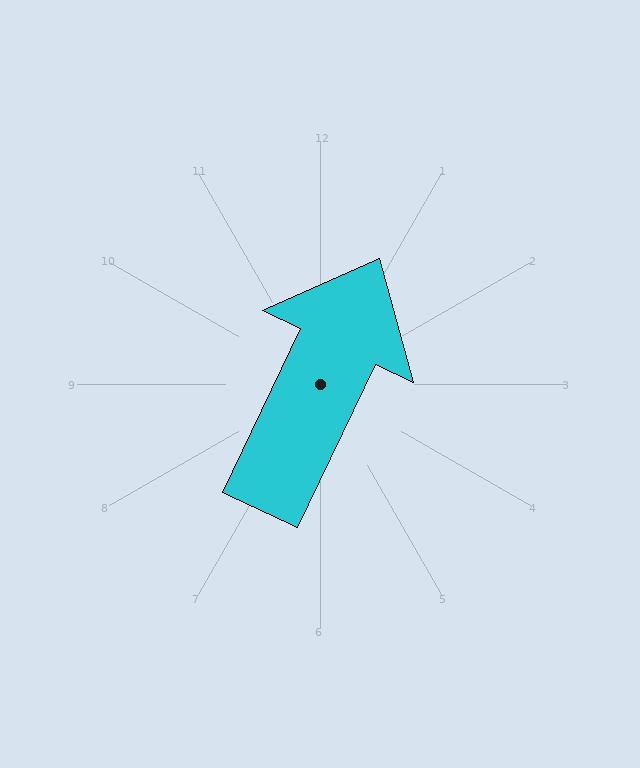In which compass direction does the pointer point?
Northeast.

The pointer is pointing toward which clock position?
Roughly 1 o'clock.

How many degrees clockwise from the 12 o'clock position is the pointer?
Approximately 25 degrees.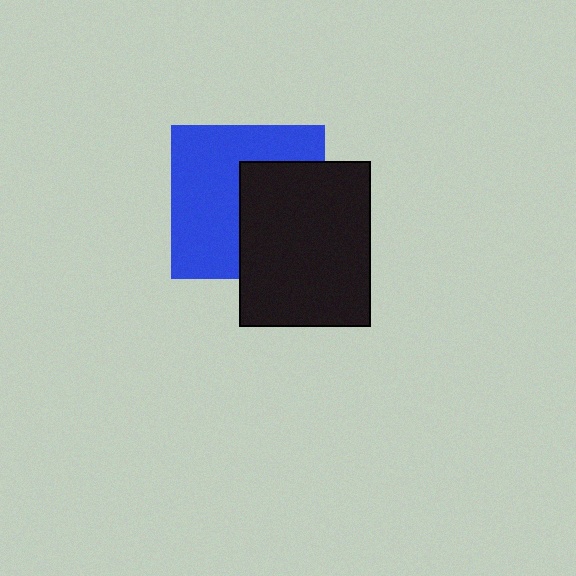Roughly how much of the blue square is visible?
About half of it is visible (roughly 57%).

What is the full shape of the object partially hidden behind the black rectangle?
The partially hidden object is a blue square.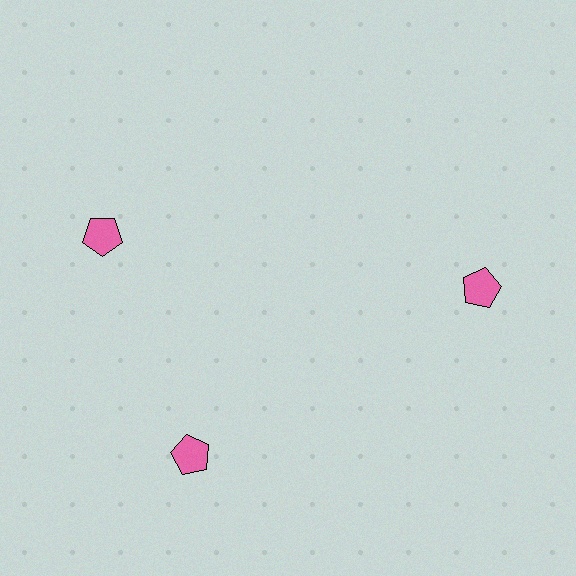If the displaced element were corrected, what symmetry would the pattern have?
It would have 3-fold rotational symmetry — the pattern would map onto itself every 120 degrees.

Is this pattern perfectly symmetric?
No. The 3 pink pentagons are arranged in a ring, but one element near the 11 o'clock position is rotated out of alignment along the ring, breaking the 3-fold rotational symmetry.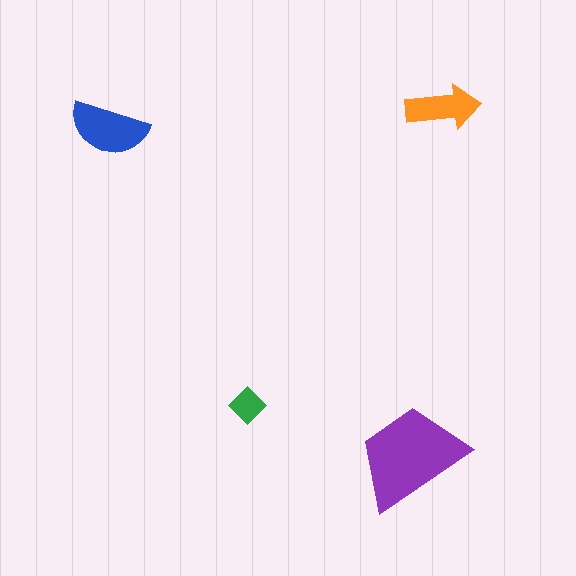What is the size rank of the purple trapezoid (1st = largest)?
1st.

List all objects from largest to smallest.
The purple trapezoid, the blue semicircle, the orange arrow, the green diamond.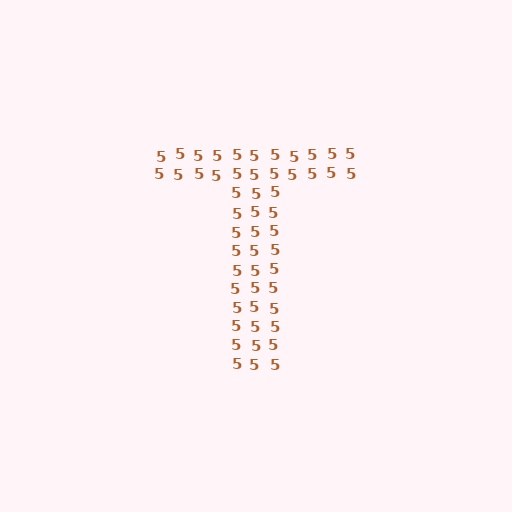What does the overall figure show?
The overall figure shows the letter T.